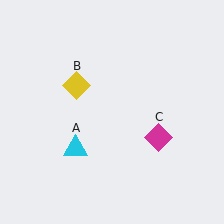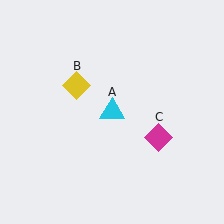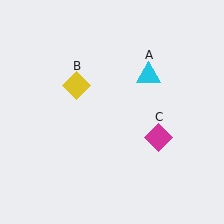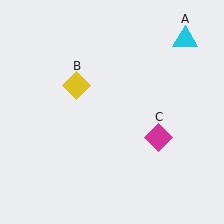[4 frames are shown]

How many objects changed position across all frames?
1 object changed position: cyan triangle (object A).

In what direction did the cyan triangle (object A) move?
The cyan triangle (object A) moved up and to the right.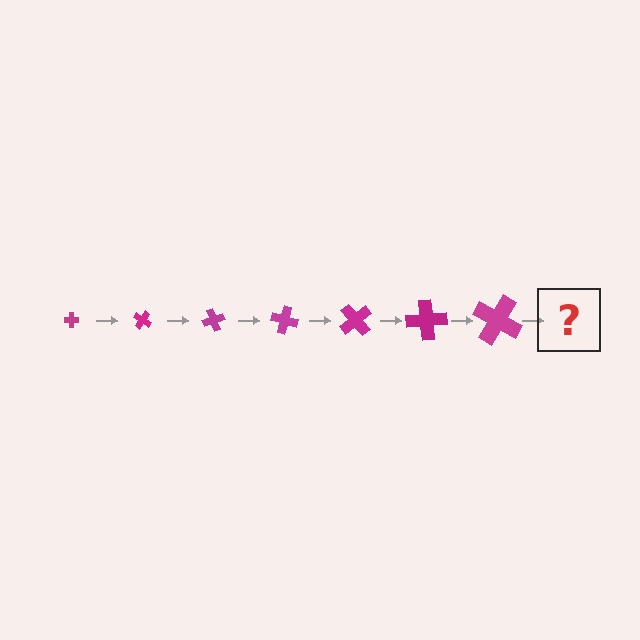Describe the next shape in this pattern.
It should be a cross, larger than the previous one and rotated 245 degrees from the start.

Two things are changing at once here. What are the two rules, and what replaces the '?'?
The two rules are that the cross grows larger each step and it rotates 35 degrees each step. The '?' should be a cross, larger than the previous one and rotated 245 degrees from the start.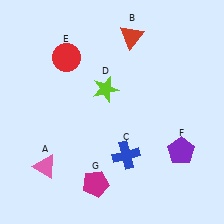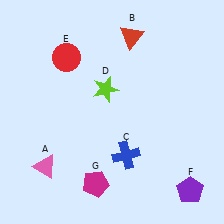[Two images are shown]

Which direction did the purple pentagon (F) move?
The purple pentagon (F) moved down.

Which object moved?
The purple pentagon (F) moved down.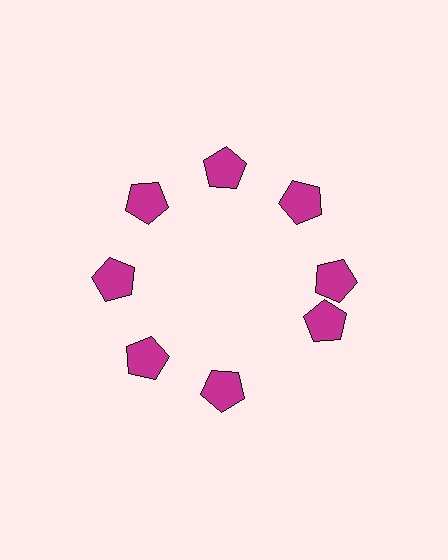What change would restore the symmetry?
The symmetry would be restored by rotating it back into even spacing with its neighbors so that all 8 pentagons sit at equal angles and equal distance from the center.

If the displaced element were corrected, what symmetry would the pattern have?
It would have 8-fold rotational symmetry — the pattern would map onto itself every 45 degrees.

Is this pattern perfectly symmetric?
No. The 8 magenta pentagons are arranged in a ring, but one element near the 4 o'clock position is rotated out of alignment along the ring, breaking the 8-fold rotational symmetry.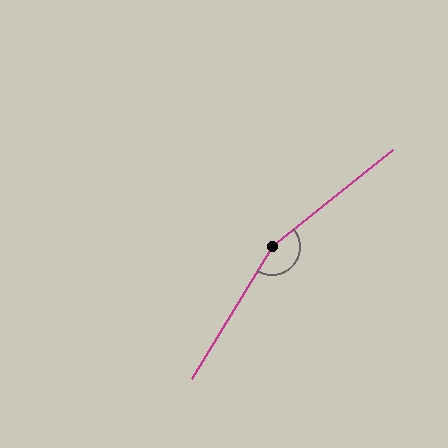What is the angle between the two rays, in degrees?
Approximately 160 degrees.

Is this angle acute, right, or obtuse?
It is obtuse.